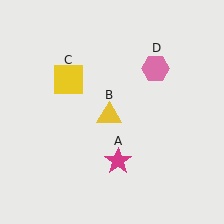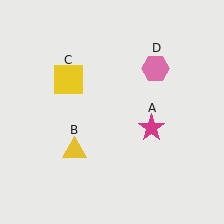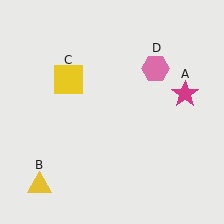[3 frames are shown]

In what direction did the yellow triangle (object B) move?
The yellow triangle (object B) moved down and to the left.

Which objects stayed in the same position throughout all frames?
Yellow square (object C) and pink hexagon (object D) remained stationary.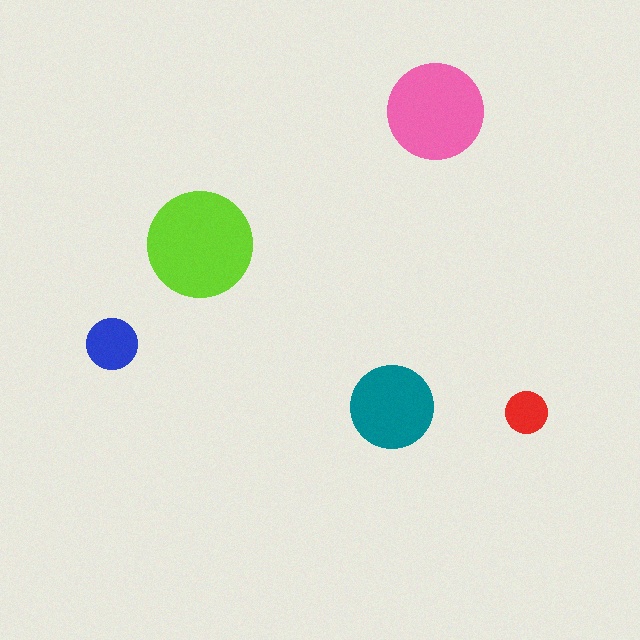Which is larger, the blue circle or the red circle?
The blue one.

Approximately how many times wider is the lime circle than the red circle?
About 2.5 times wider.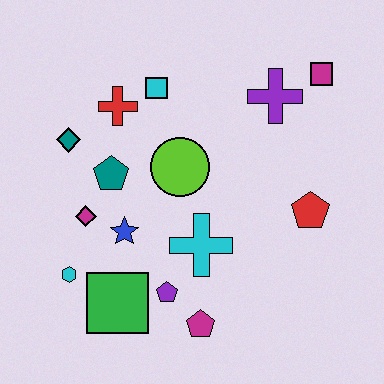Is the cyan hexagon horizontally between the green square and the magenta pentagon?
No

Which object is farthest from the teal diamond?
The magenta square is farthest from the teal diamond.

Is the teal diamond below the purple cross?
Yes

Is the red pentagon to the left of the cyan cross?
No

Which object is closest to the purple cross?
The magenta square is closest to the purple cross.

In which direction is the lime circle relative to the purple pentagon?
The lime circle is above the purple pentagon.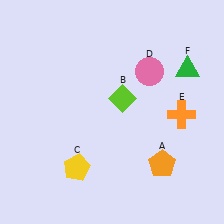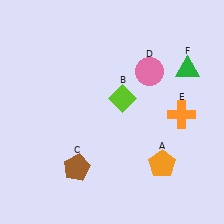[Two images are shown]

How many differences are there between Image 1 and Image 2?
There is 1 difference between the two images.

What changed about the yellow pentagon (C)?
In Image 1, C is yellow. In Image 2, it changed to brown.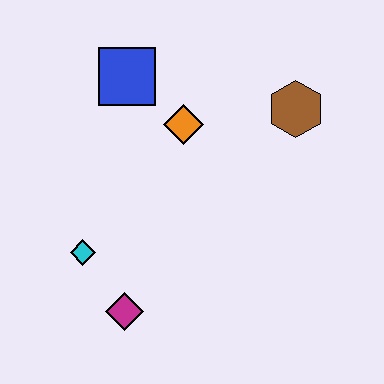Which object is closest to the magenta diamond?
The cyan diamond is closest to the magenta diamond.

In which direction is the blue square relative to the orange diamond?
The blue square is to the left of the orange diamond.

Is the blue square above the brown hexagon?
Yes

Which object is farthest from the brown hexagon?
The magenta diamond is farthest from the brown hexagon.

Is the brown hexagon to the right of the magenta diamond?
Yes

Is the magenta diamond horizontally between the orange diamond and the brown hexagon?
No